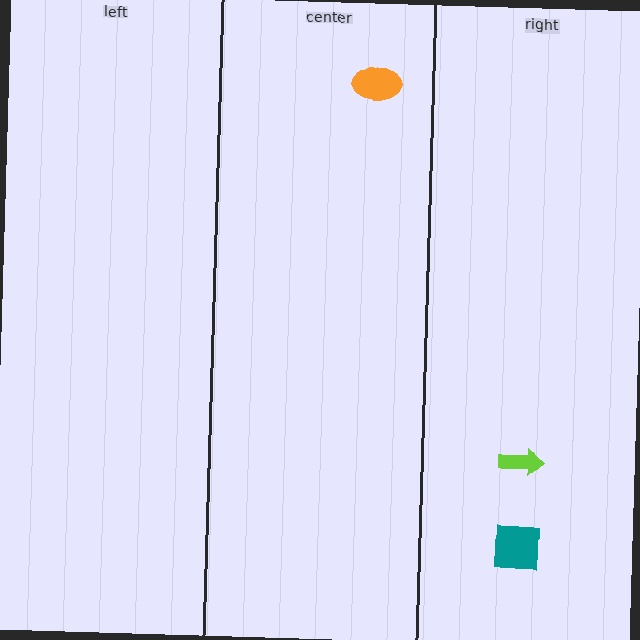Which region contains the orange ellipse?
The center region.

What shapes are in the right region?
The teal square, the lime arrow.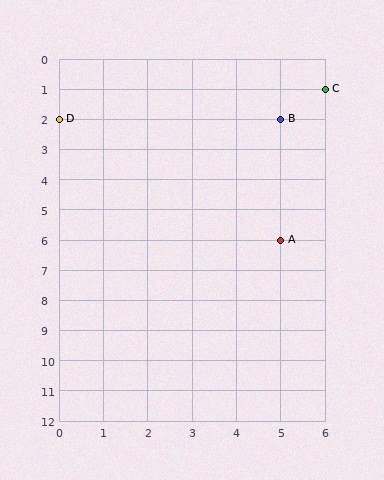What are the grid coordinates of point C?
Point C is at grid coordinates (6, 1).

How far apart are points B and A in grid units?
Points B and A are 4 rows apart.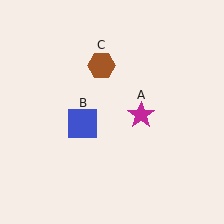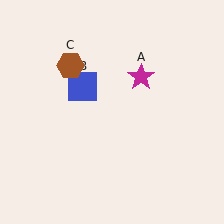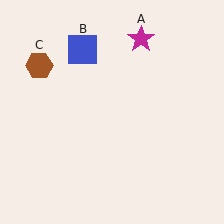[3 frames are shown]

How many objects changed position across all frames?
3 objects changed position: magenta star (object A), blue square (object B), brown hexagon (object C).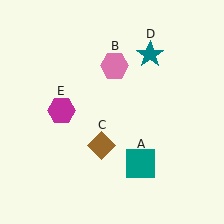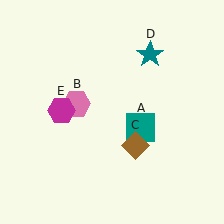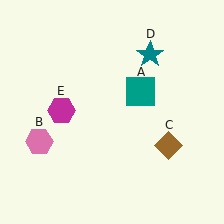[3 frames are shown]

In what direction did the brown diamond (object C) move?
The brown diamond (object C) moved right.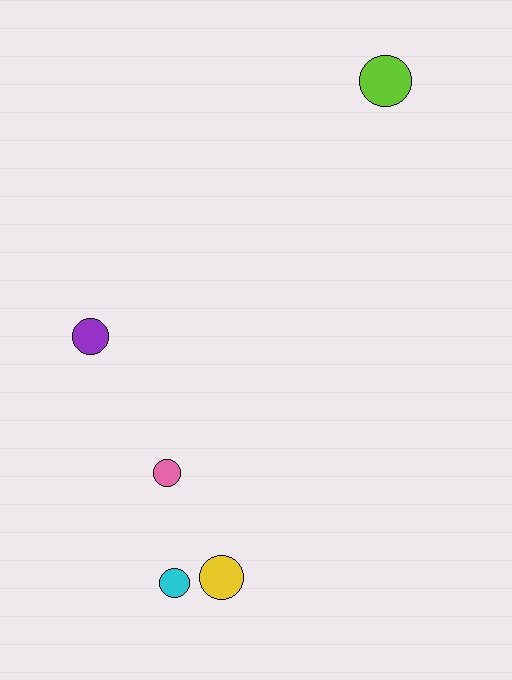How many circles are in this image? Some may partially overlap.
There are 5 circles.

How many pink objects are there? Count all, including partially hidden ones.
There is 1 pink object.